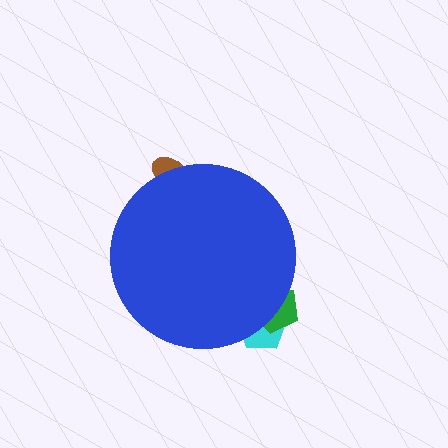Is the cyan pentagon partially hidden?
Yes, the cyan pentagon is partially hidden behind the blue circle.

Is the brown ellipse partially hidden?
Yes, the brown ellipse is partially hidden behind the blue circle.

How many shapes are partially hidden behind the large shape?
3 shapes are partially hidden.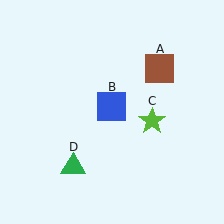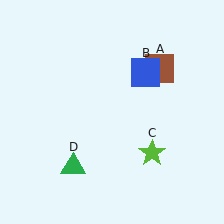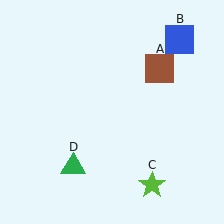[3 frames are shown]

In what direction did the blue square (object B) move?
The blue square (object B) moved up and to the right.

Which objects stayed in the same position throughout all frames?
Brown square (object A) and green triangle (object D) remained stationary.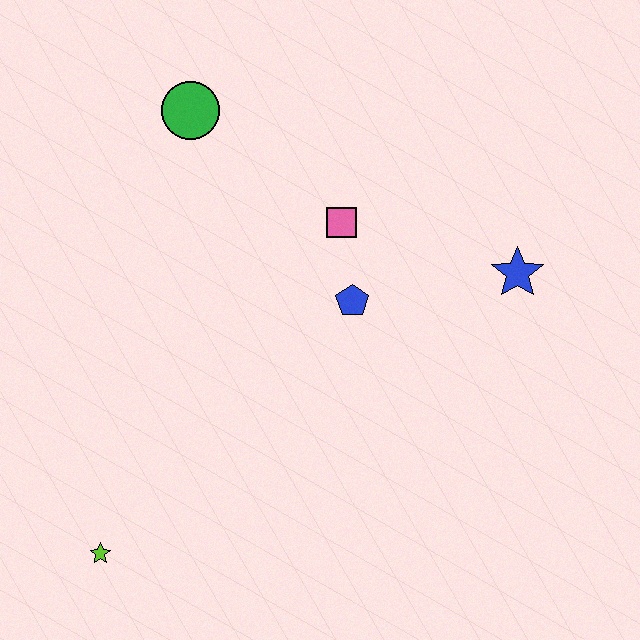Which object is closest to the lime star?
The blue pentagon is closest to the lime star.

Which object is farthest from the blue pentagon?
The lime star is farthest from the blue pentagon.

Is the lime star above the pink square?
No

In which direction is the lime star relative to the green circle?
The lime star is below the green circle.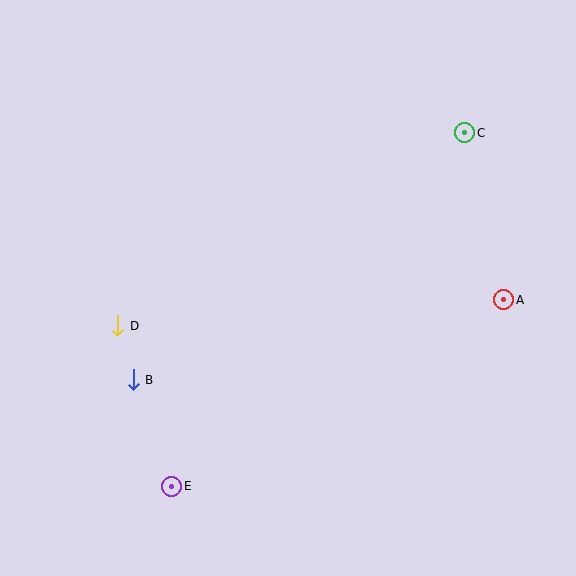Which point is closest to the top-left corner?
Point D is closest to the top-left corner.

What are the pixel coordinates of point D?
Point D is at (118, 326).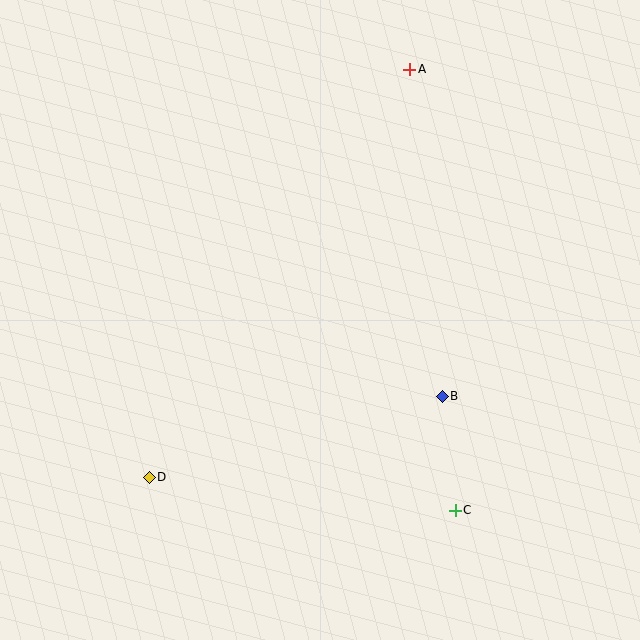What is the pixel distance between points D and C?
The distance between D and C is 308 pixels.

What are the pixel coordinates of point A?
Point A is at (410, 69).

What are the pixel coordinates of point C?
Point C is at (455, 510).